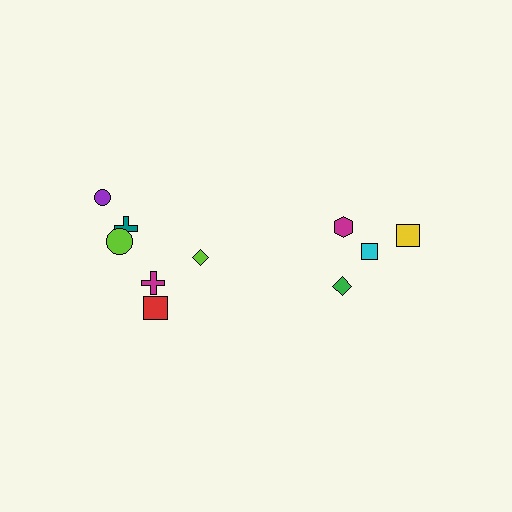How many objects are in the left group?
There are 6 objects.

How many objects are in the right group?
There are 4 objects.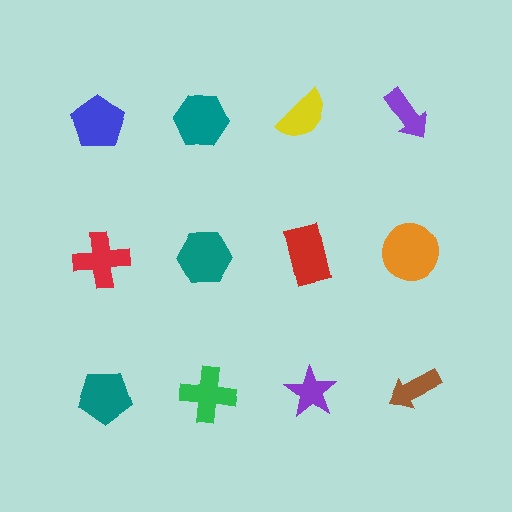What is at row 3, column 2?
A green cross.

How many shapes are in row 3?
4 shapes.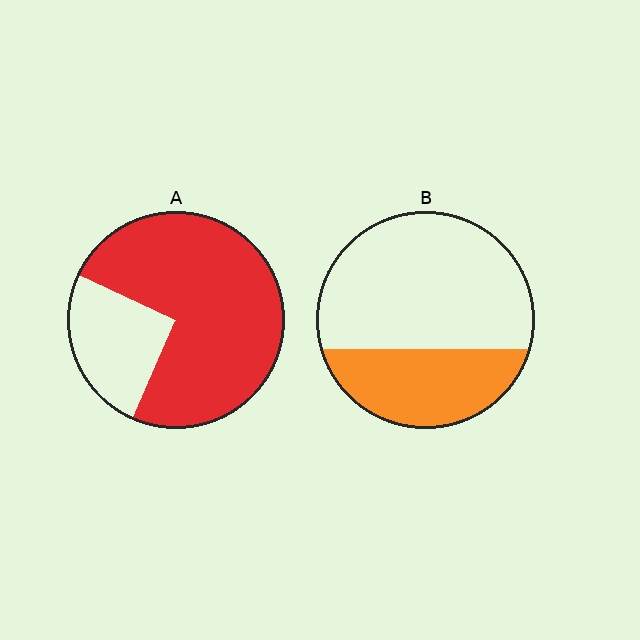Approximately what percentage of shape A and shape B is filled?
A is approximately 75% and B is approximately 35%.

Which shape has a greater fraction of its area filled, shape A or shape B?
Shape A.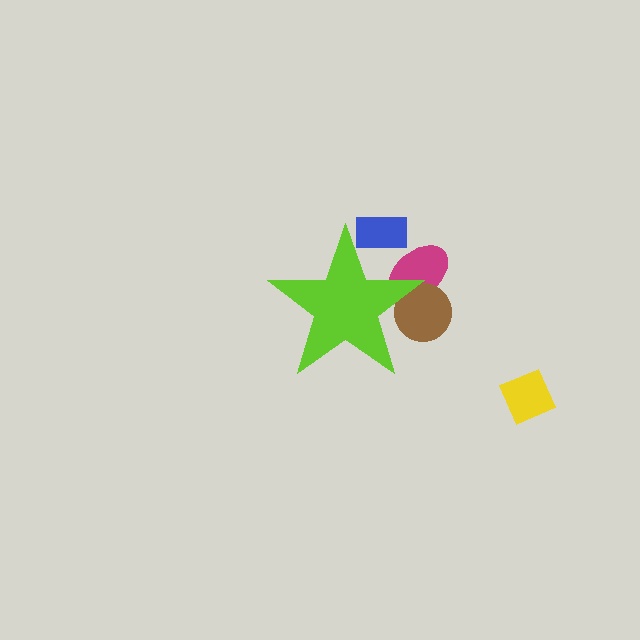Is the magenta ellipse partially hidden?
Yes, the magenta ellipse is partially hidden behind the lime star.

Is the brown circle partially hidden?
Yes, the brown circle is partially hidden behind the lime star.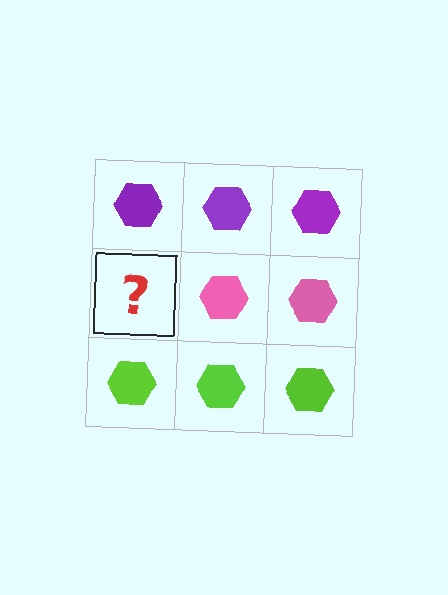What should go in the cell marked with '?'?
The missing cell should contain a pink hexagon.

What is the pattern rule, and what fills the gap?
The rule is that each row has a consistent color. The gap should be filled with a pink hexagon.